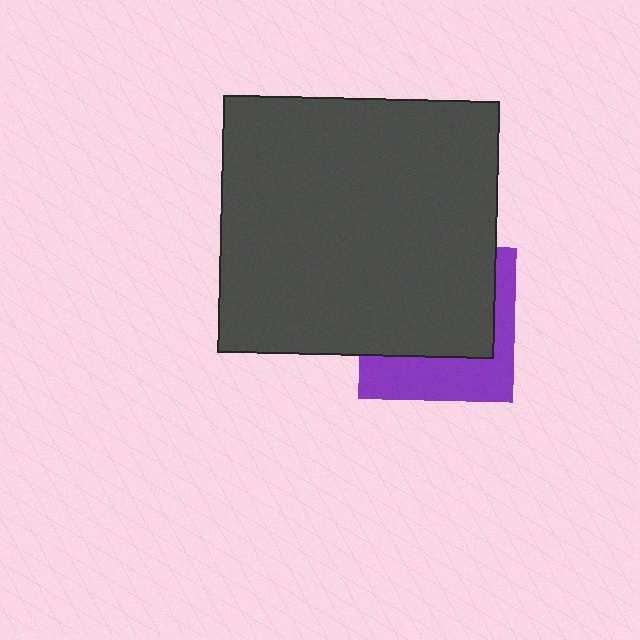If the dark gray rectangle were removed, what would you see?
You would see the complete purple square.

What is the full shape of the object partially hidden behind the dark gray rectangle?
The partially hidden object is a purple square.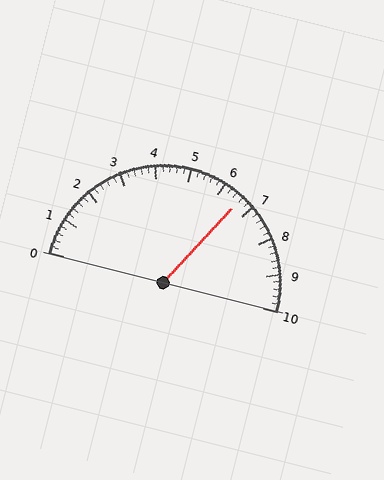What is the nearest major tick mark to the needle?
The nearest major tick mark is 7.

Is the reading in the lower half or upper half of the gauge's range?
The reading is in the upper half of the range (0 to 10).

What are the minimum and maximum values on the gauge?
The gauge ranges from 0 to 10.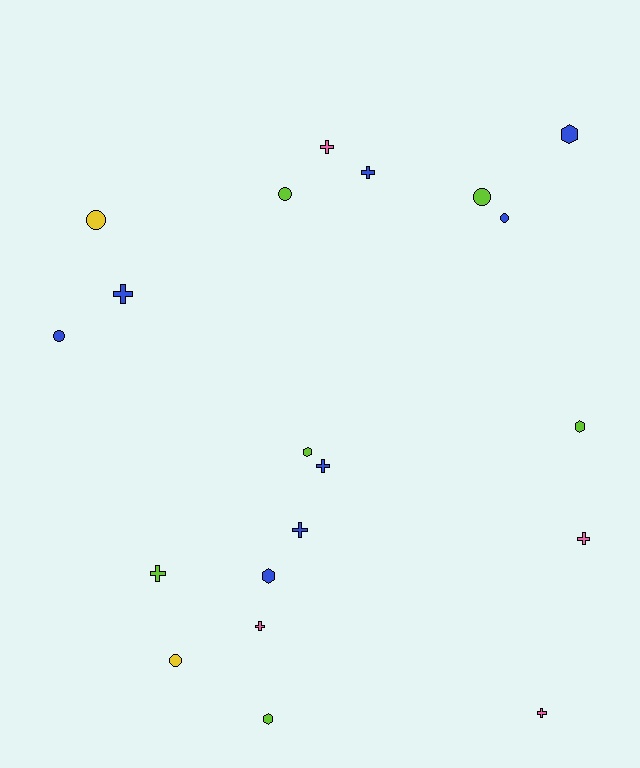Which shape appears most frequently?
Cross, with 9 objects.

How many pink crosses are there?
There are 4 pink crosses.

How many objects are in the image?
There are 20 objects.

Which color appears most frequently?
Blue, with 8 objects.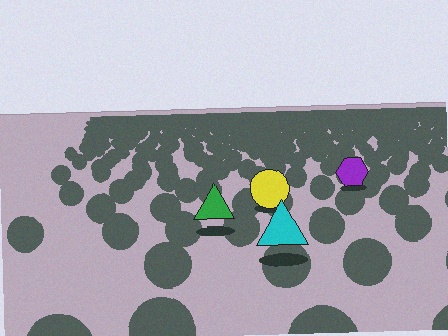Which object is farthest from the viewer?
The purple hexagon is farthest from the viewer. It appears smaller and the ground texture around it is denser.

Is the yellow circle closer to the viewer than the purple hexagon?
Yes. The yellow circle is closer — you can tell from the texture gradient: the ground texture is coarser near it.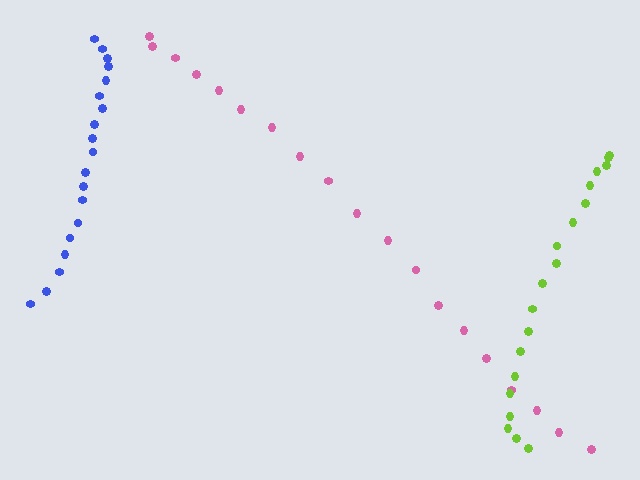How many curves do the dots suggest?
There are 3 distinct paths.